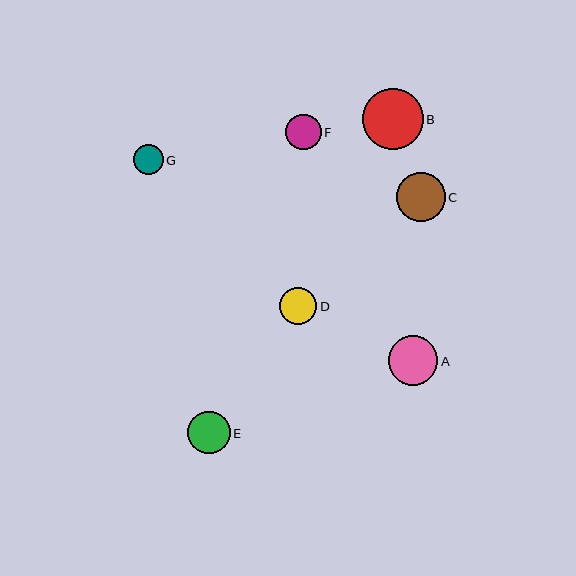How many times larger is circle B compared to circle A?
Circle B is approximately 1.2 times the size of circle A.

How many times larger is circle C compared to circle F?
Circle C is approximately 1.4 times the size of circle F.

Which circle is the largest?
Circle B is the largest with a size of approximately 61 pixels.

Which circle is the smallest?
Circle G is the smallest with a size of approximately 30 pixels.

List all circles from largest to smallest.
From largest to smallest: B, A, C, E, D, F, G.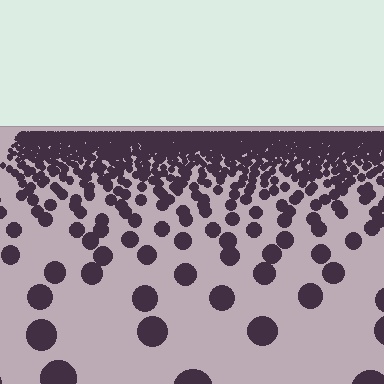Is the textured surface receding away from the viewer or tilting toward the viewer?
The surface is receding away from the viewer. Texture elements get smaller and denser toward the top.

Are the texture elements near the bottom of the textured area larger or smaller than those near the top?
Larger. Near the bottom, elements are closer to the viewer and appear at a bigger on-screen size.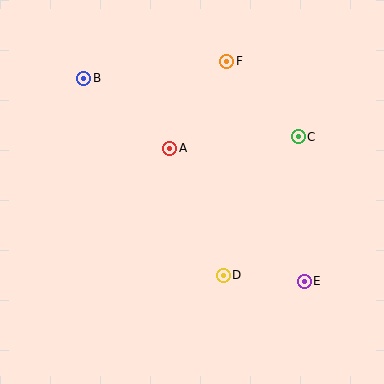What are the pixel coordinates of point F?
Point F is at (227, 61).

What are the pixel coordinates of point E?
Point E is at (304, 281).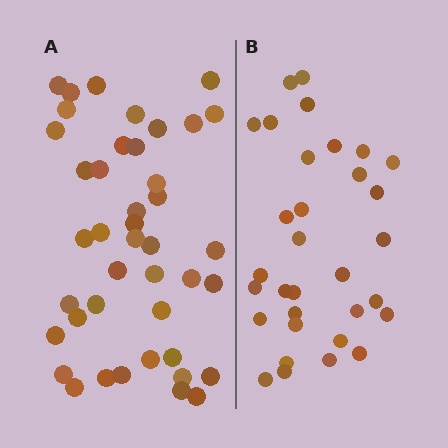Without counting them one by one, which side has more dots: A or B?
Region A (the left region) has more dots.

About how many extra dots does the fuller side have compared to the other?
Region A has roughly 10 or so more dots than region B.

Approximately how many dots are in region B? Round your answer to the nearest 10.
About 30 dots. (The exact count is 32, which rounds to 30.)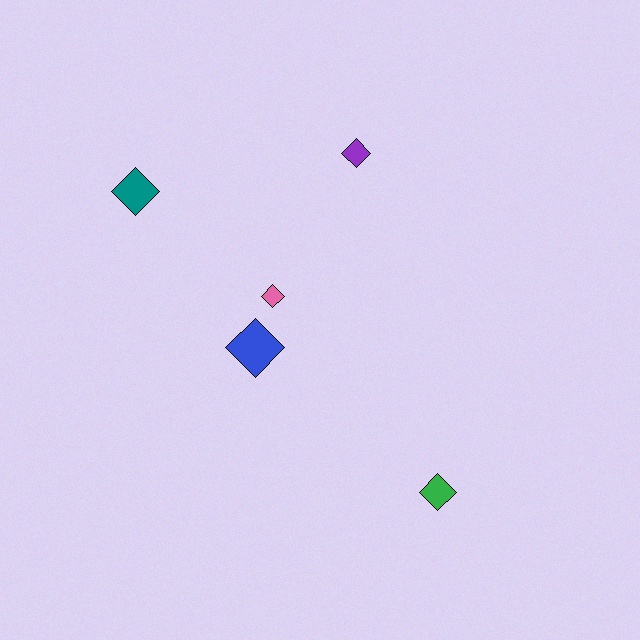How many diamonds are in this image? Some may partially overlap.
There are 5 diamonds.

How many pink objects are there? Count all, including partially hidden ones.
There is 1 pink object.